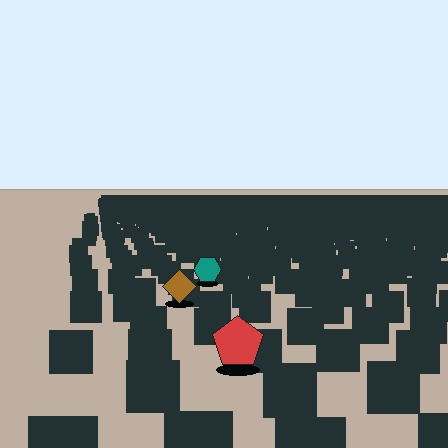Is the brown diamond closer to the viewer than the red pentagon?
No. The red pentagon is closer — you can tell from the texture gradient: the ground texture is coarser near it.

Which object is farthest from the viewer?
The teal hexagon is farthest from the viewer. It appears smaller and the ground texture around it is denser.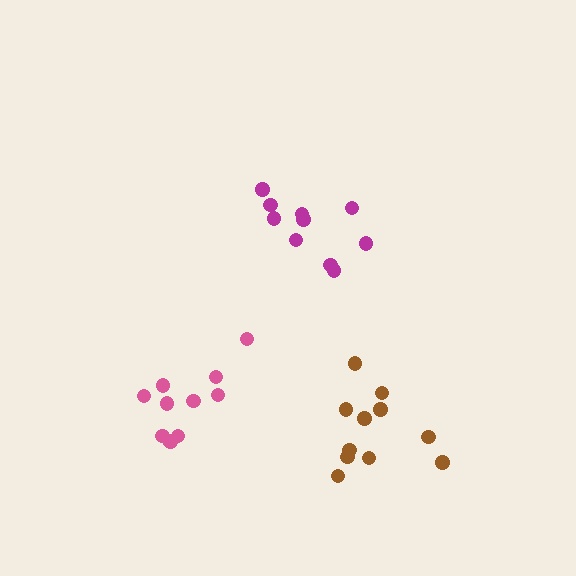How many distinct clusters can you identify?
There are 3 distinct clusters.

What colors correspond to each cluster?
The clusters are colored: brown, magenta, pink.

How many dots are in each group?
Group 1: 11 dots, Group 2: 10 dots, Group 3: 11 dots (32 total).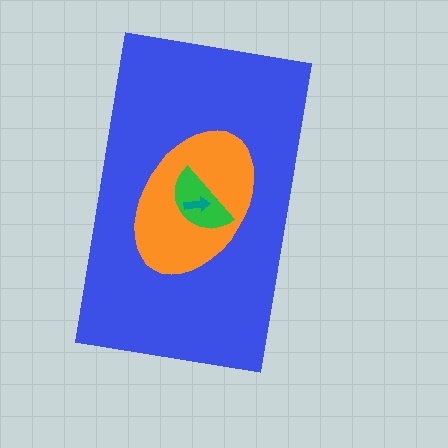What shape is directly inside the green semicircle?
The teal arrow.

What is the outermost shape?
The blue rectangle.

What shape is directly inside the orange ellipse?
The green semicircle.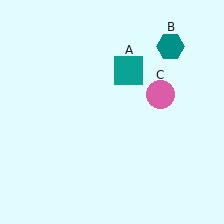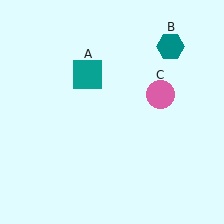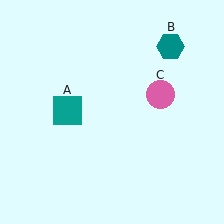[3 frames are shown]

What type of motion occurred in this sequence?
The teal square (object A) rotated counterclockwise around the center of the scene.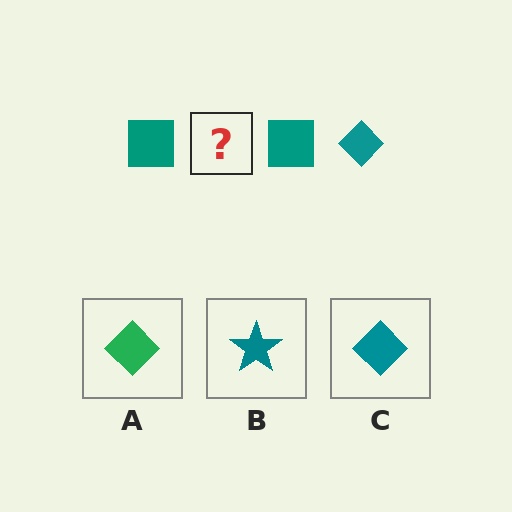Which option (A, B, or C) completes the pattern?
C.